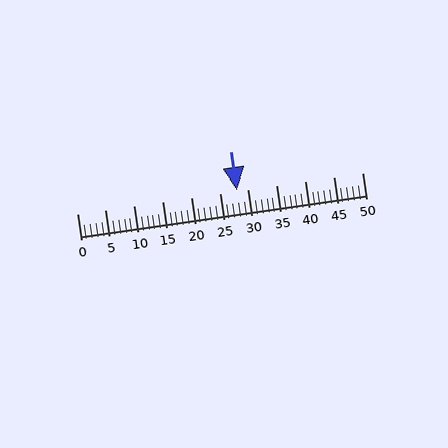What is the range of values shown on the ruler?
The ruler shows values from 0 to 50.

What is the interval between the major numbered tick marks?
The major tick marks are spaced 5 units apart.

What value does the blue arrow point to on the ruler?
The blue arrow points to approximately 28.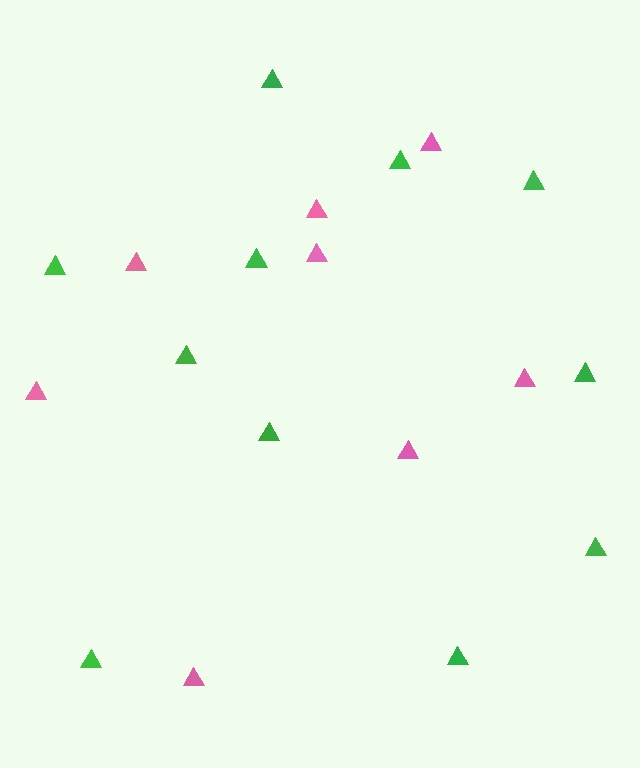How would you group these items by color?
There are 2 groups: one group of green triangles (11) and one group of pink triangles (8).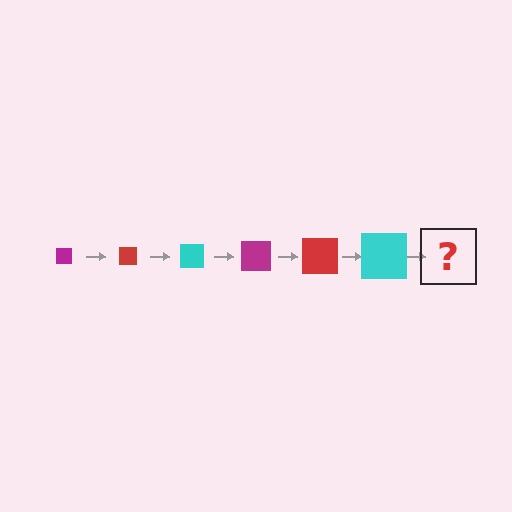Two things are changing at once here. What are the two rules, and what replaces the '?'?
The two rules are that the square grows larger each step and the color cycles through magenta, red, and cyan. The '?' should be a magenta square, larger than the previous one.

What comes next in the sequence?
The next element should be a magenta square, larger than the previous one.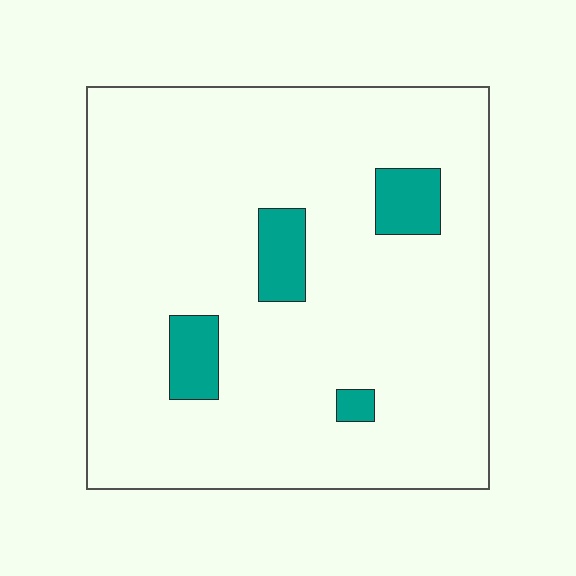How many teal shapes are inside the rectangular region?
4.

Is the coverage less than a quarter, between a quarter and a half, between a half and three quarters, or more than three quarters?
Less than a quarter.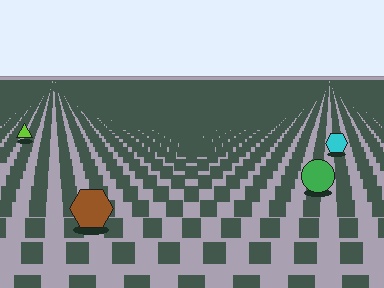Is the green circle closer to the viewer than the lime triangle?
Yes. The green circle is closer — you can tell from the texture gradient: the ground texture is coarser near it.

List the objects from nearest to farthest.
From nearest to farthest: the brown hexagon, the green circle, the cyan hexagon, the lime triangle.